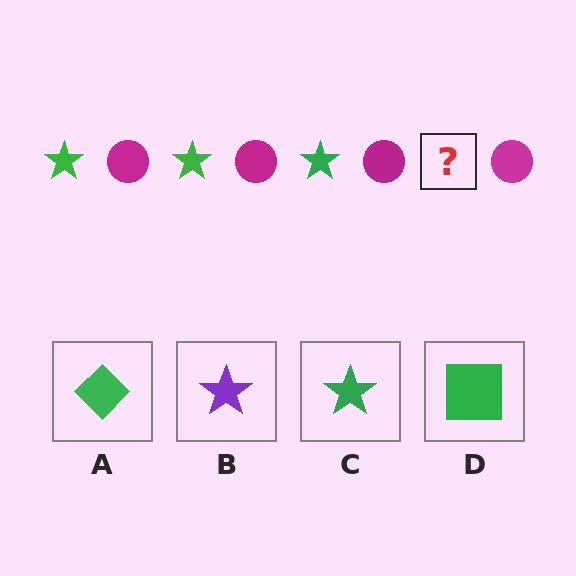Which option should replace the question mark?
Option C.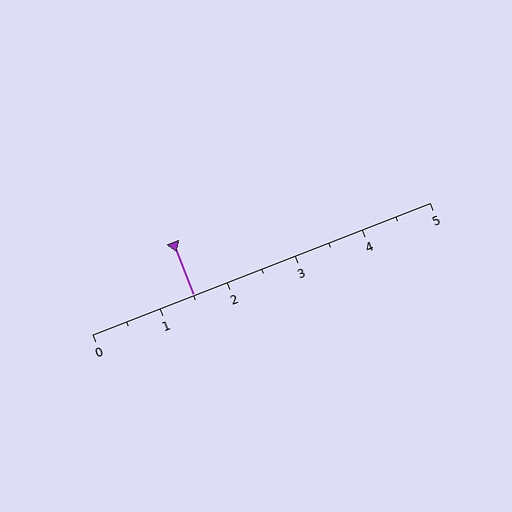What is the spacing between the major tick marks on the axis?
The major ticks are spaced 1 apart.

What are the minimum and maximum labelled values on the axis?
The axis runs from 0 to 5.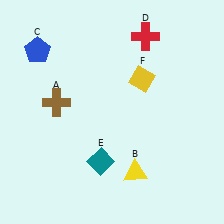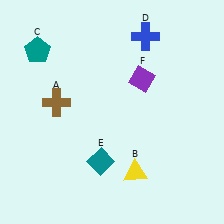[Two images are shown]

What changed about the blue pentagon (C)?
In Image 1, C is blue. In Image 2, it changed to teal.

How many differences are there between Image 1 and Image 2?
There are 3 differences between the two images.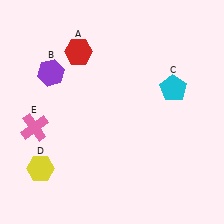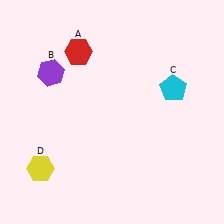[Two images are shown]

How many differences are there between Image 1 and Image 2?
There is 1 difference between the two images.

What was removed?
The pink cross (E) was removed in Image 2.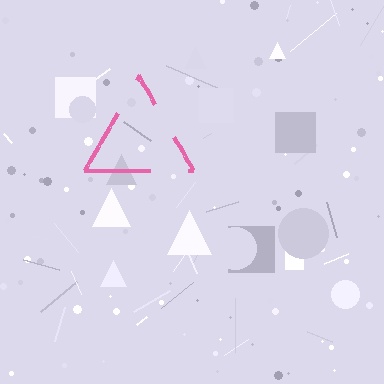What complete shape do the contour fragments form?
The contour fragments form a triangle.